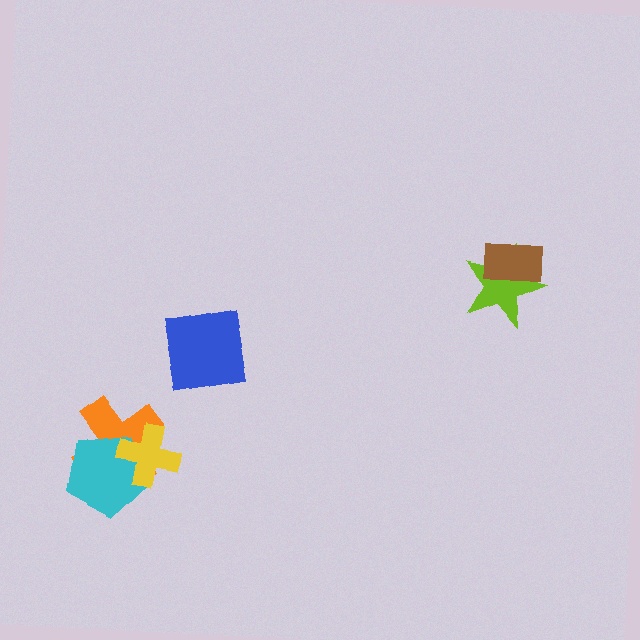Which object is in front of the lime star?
The brown rectangle is in front of the lime star.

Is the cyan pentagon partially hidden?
Yes, it is partially covered by another shape.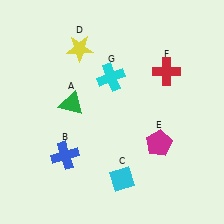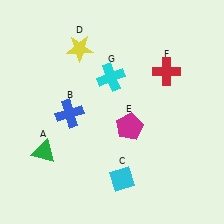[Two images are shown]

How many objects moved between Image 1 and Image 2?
3 objects moved between the two images.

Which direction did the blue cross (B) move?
The blue cross (B) moved up.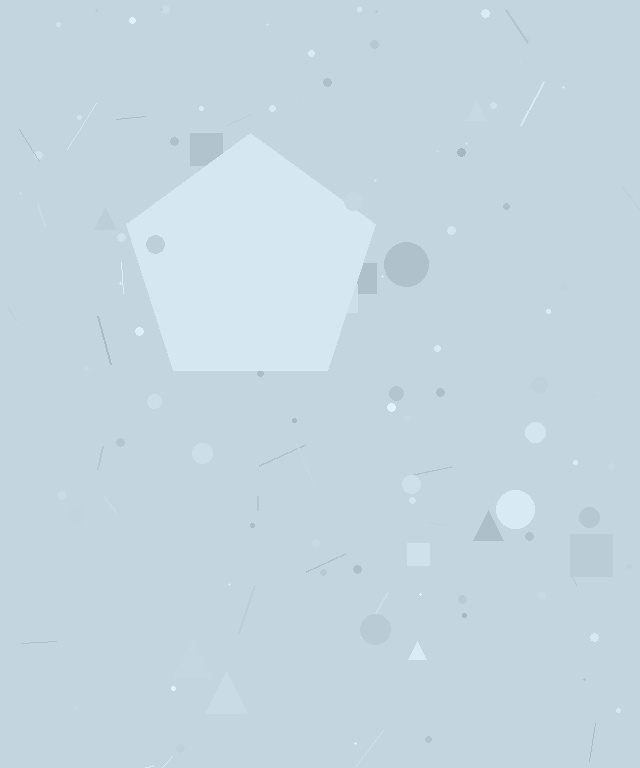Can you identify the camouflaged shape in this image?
The camouflaged shape is a pentagon.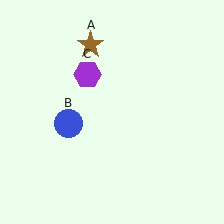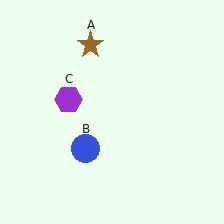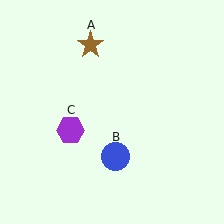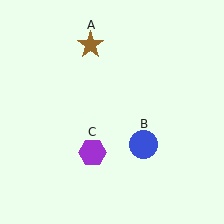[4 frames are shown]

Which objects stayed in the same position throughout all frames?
Brown star (object A) remained stationary.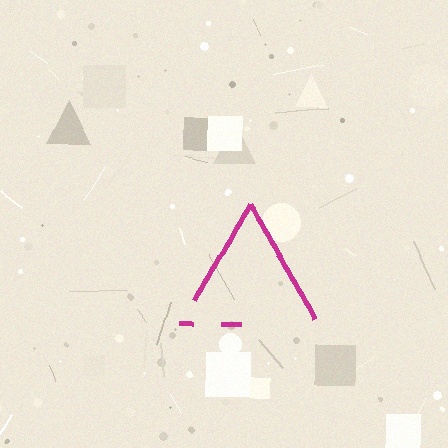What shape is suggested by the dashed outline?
The dashed outline suggests a triangle.